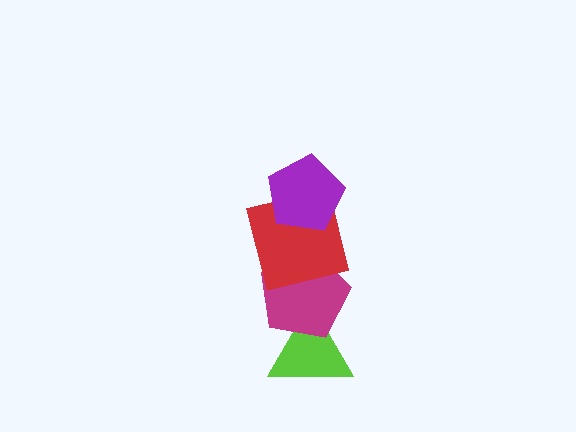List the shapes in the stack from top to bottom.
From top to bottom: the purple pentagon, the red square, the magenta pentagon, the lime triangle.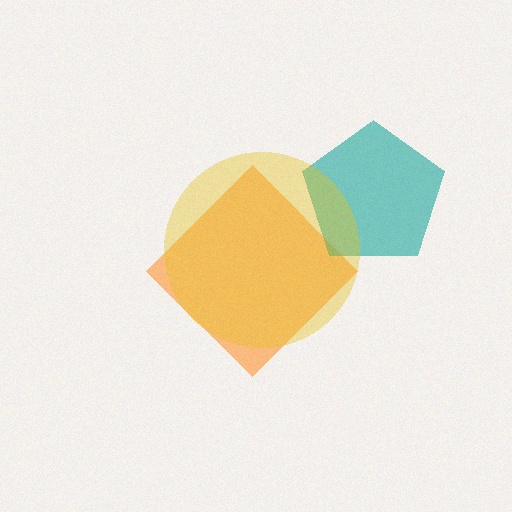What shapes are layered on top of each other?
The layered shapes are: an orange diamond, a teal pentagon, a yellow circle.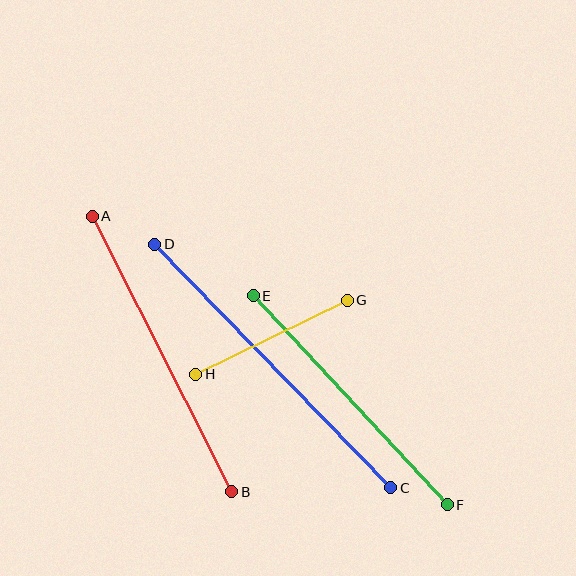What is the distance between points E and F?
The distance is approximately 285 pixels.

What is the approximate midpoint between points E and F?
The midpoint is at approximately (350, 400) pixels.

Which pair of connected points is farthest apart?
Points C and D are farthest apart.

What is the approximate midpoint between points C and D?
The midpoint is at approximately (273, 366) pixels.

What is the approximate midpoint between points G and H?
The midpoint is at approximately (271, 337) pixels.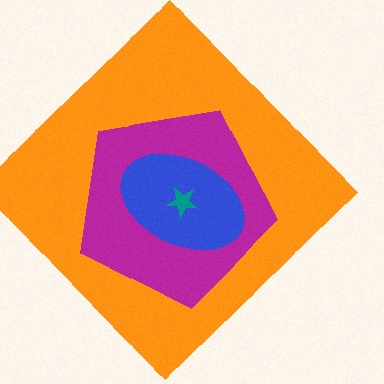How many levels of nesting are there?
4.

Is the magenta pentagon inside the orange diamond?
Yes.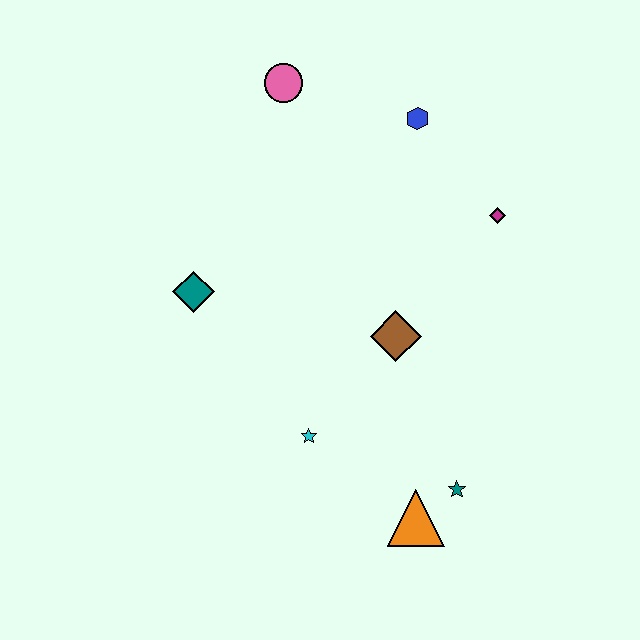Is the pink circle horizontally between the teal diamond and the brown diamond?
Yes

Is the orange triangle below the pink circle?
Yes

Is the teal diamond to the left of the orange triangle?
Yes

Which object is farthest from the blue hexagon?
The orange triangle is farthest from the blue hexagon.